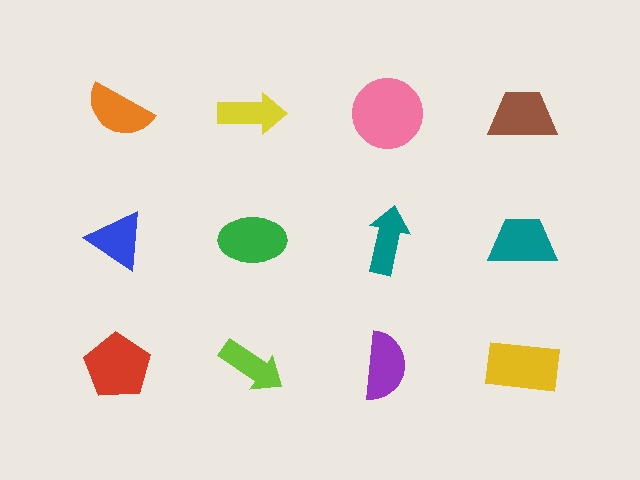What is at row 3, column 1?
A red pentagon.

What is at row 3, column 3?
A purple semicircle.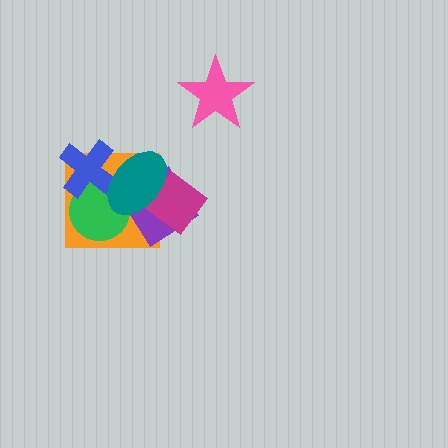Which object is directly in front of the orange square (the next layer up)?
The green circle is directly in front of the orange square.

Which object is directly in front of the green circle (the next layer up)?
The blue cross is directly in front of the green circle.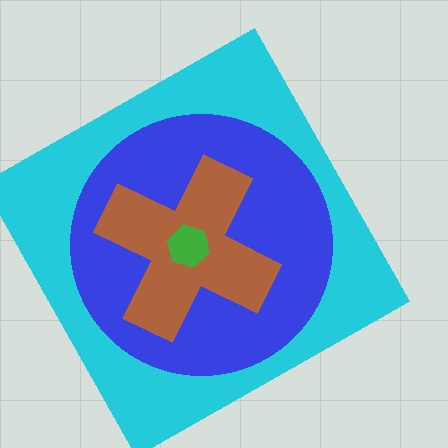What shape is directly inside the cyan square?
The blue circle.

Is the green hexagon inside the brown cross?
Yes.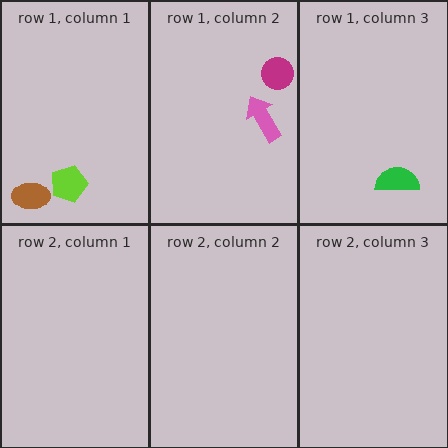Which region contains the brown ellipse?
The row 1, column 1 region.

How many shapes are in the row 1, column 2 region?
2.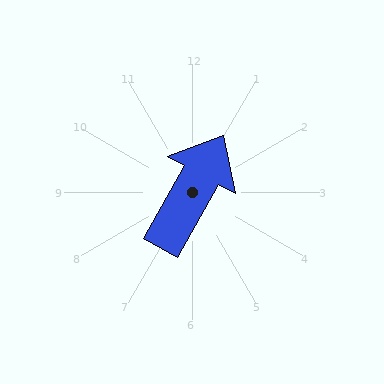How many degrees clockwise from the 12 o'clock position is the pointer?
Approximately 29 degrees.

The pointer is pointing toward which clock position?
Roughly 1 o'clock.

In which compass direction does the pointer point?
Northeast.